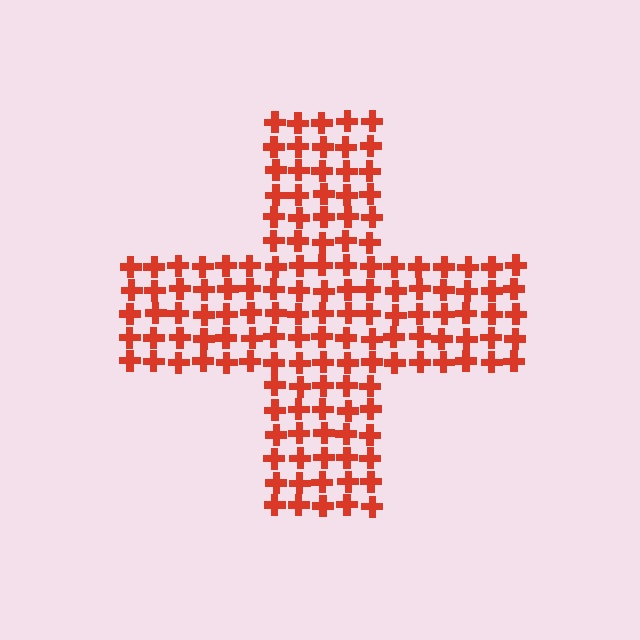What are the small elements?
The small elements are crosses.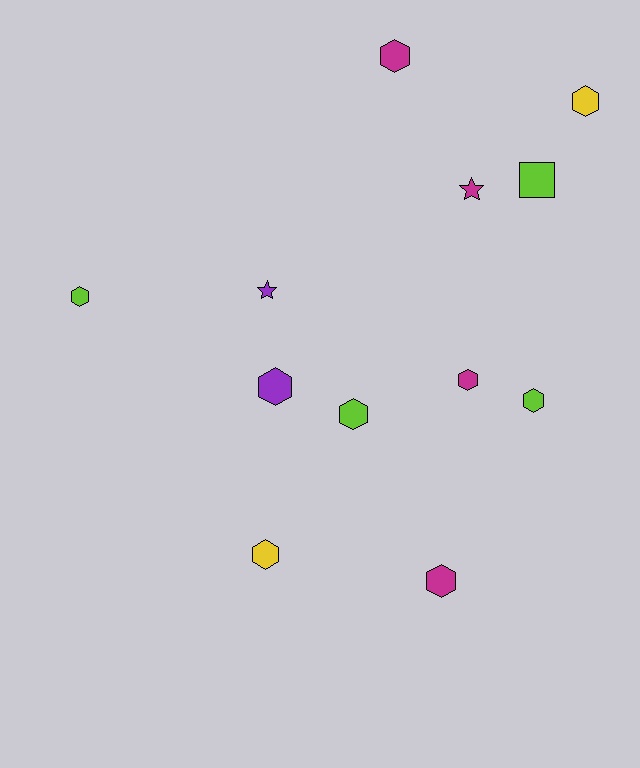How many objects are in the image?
There are 12 objects.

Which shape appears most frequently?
Hexagon, with 9 objects.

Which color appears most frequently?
Magenta, with 4 objects.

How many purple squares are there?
There are no purple squares.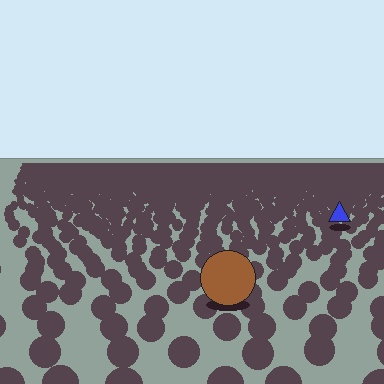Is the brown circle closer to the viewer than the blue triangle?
Yes. The brown circle is closer — you can tell from the texture gradient: the ground texture is coarser near it.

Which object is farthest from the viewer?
The blue triangle is farthest from the viewer. It appears smaller and the ground texture around it is denser.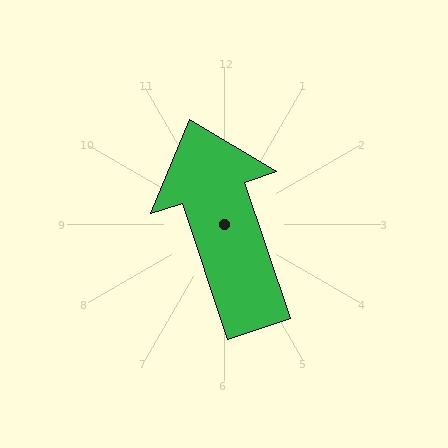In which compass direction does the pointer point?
North.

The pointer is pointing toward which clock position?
Roughly 11 o'clock.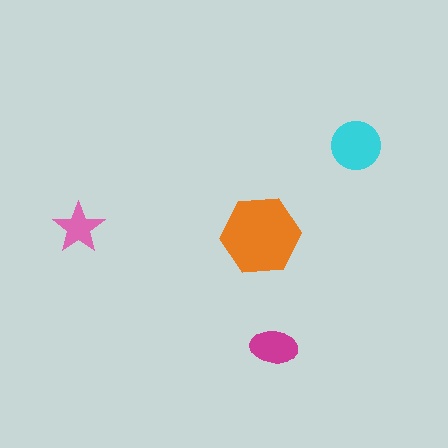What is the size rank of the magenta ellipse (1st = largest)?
3rd.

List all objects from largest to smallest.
The orange hexagon, the cyan circle, the magenta ellipse, the pink star.